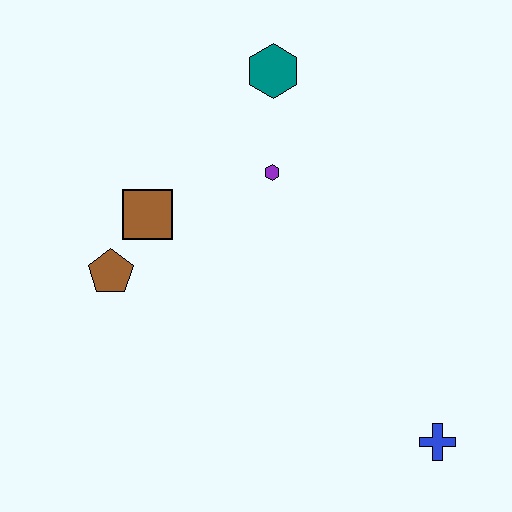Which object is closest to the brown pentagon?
The brown square is closest to the brown pentagon.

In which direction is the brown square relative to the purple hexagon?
The brown square is to the left of the purple hexagon.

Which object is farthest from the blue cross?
The teal hexagon is farthest from the blue cross.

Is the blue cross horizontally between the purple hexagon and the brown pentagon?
No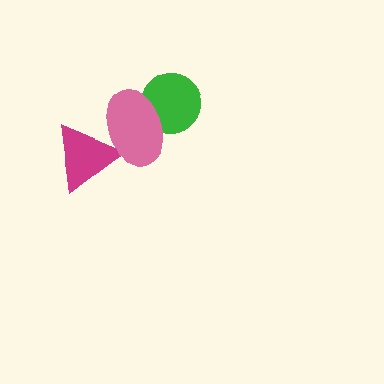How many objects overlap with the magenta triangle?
1 object overlaps with the magenta triangle.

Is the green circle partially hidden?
Yes, it is partially covered by another shape.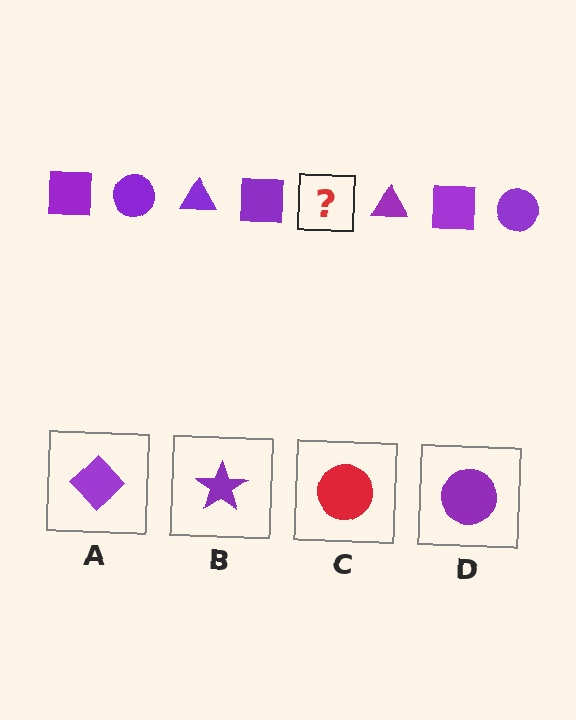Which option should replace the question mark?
Option D.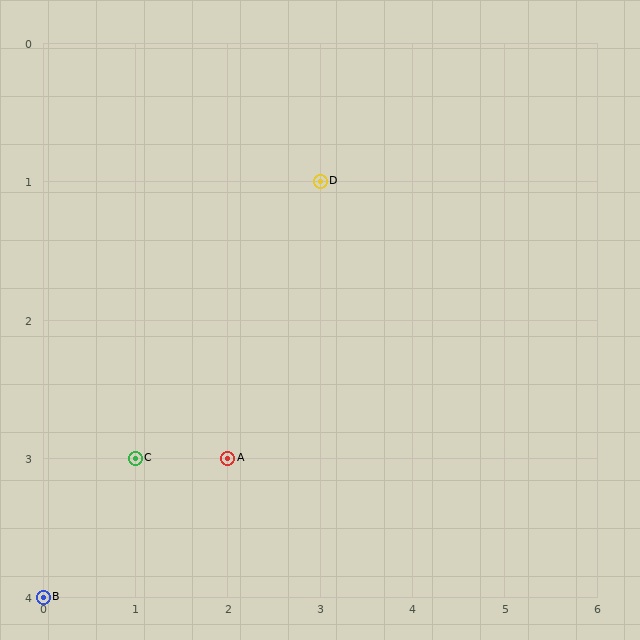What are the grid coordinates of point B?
Point B is at grid coordinates (0, 4).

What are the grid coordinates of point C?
Point C is at grid coordinates (1, 3).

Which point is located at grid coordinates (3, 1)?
Point D is at (3, 1).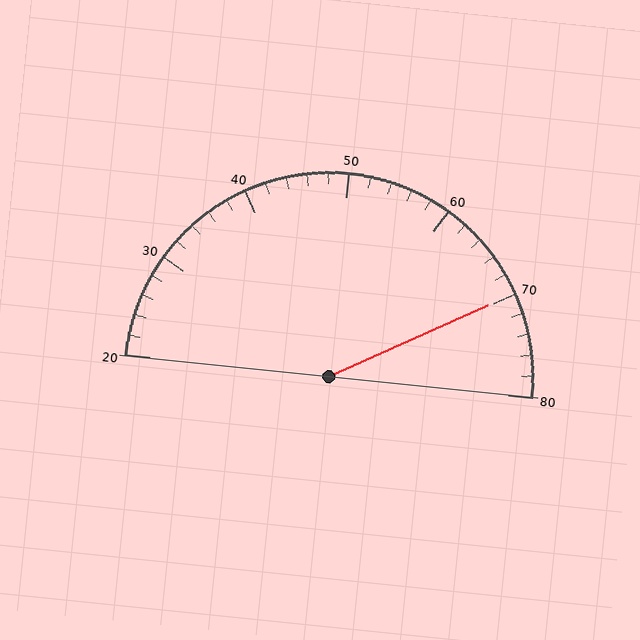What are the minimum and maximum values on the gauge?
The gauge ranges from 20 to 80.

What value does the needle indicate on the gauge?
The needle indicates approximately 70.